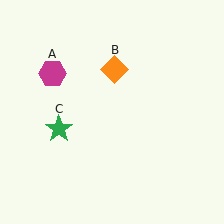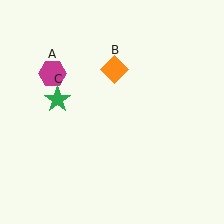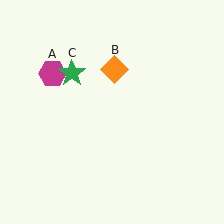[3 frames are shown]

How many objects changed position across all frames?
1 object changed position: green star (object C).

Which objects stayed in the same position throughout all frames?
Magenta hexagon (object A) and orange diamond (object B) remained stationary.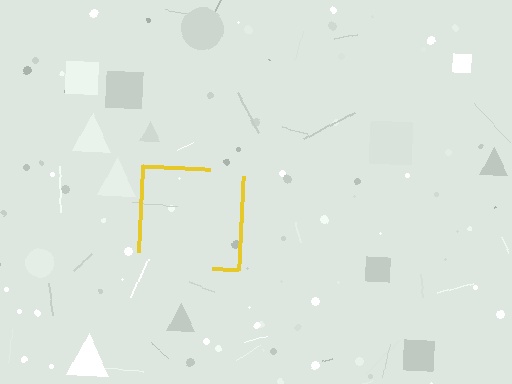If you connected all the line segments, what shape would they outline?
They would outline a square.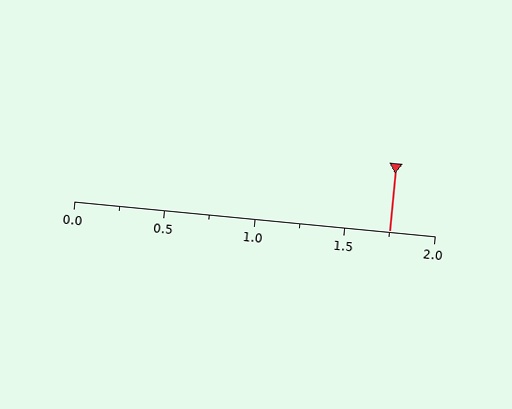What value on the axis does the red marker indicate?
The marker indicates approximately 1.75.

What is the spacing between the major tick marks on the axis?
The major ticks are spaced 0.5 apart.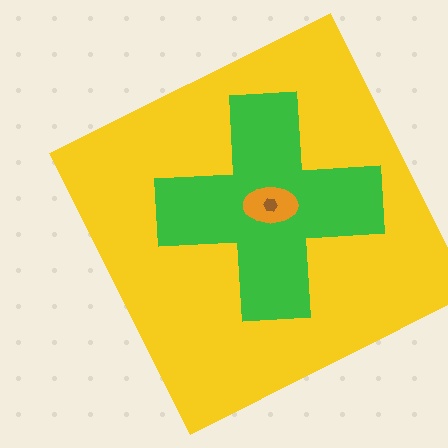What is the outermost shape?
The yellow square.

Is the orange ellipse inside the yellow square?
Yes.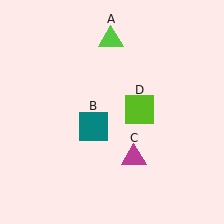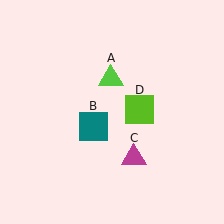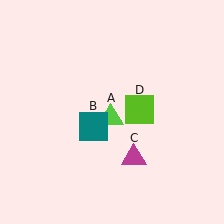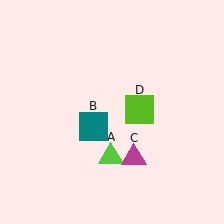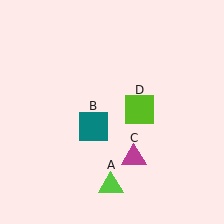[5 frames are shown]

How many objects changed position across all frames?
1 object changed position: lime triangle (object A).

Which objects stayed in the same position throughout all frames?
Teal square (object B) and magenta triangle (object C) and lime square (object D) remained stationary.